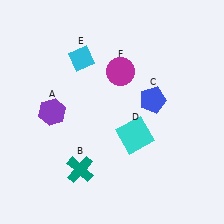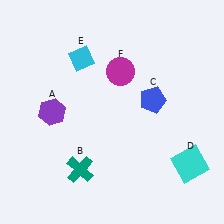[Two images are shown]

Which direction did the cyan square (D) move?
The cyan square (D) moved right.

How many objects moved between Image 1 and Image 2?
1 object moved between the two images.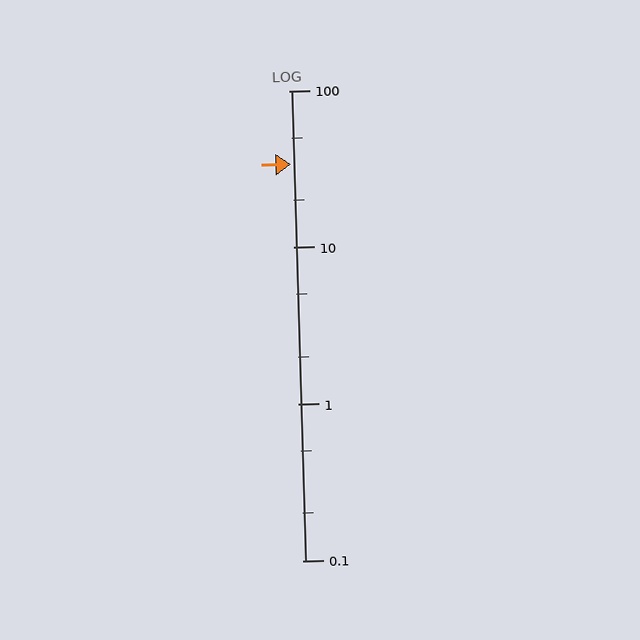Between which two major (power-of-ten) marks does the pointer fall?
The pointer is between 10 and 100.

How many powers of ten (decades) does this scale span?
The scale spans 3 decades, from 0.1 to 100.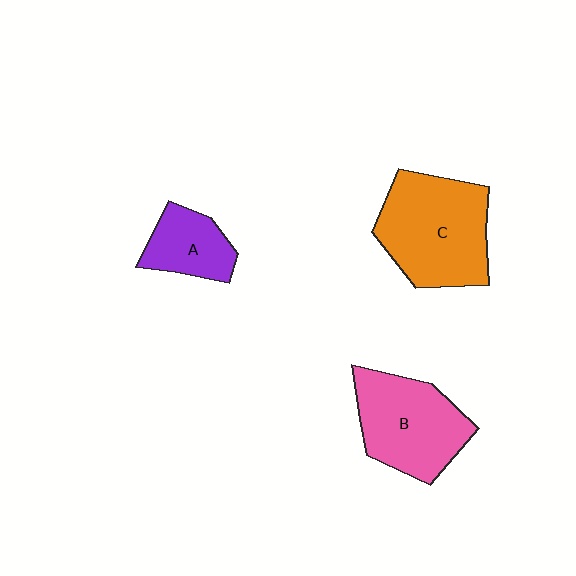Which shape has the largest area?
Shape C (orange).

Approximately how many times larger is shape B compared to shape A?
Approximately 1.8 times.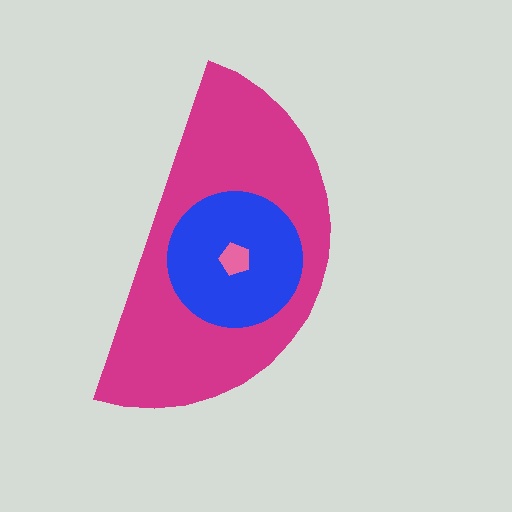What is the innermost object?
The pink pentagon.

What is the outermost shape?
The magenta semicircle.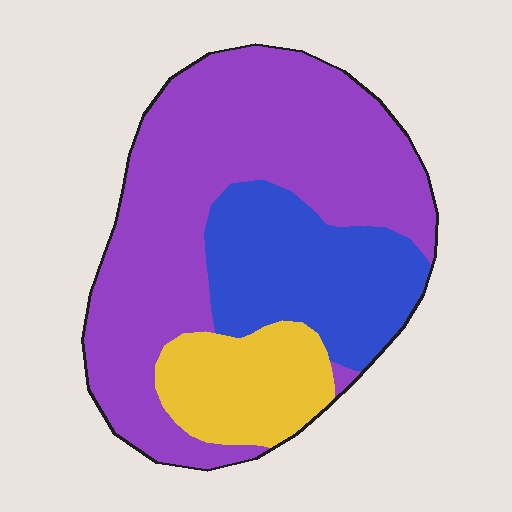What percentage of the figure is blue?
Blue takes up between a sixth and a third of the figure.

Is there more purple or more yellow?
Purple.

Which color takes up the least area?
Yellow, at roughly 15%.